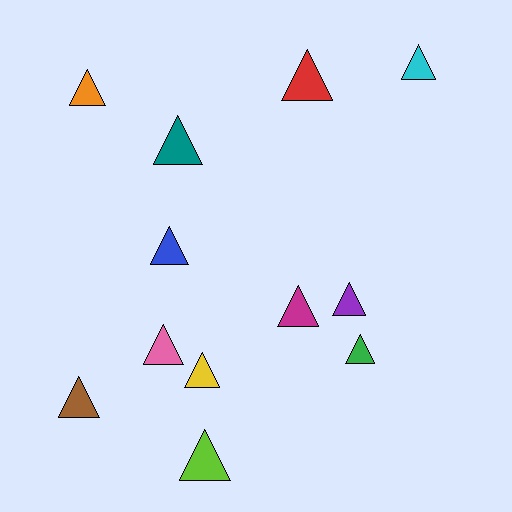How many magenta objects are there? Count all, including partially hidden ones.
There is 1 magenta object.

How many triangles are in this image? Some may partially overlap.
There are 12 triangles.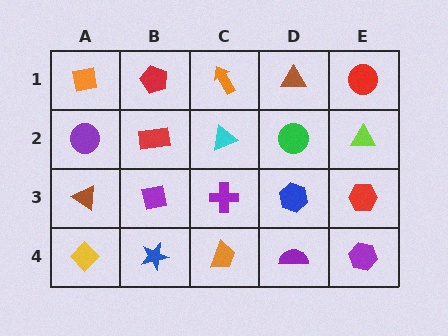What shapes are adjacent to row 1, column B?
A red rectangle (row 2, column B), an orange square (row 1, column A), an orange arrow (row 1, column C).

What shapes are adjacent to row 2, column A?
An orange square (row 1, column A), a brown triangle (row 3, column A), a red rectangle (row 2, column B).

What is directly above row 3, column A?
A purple circle.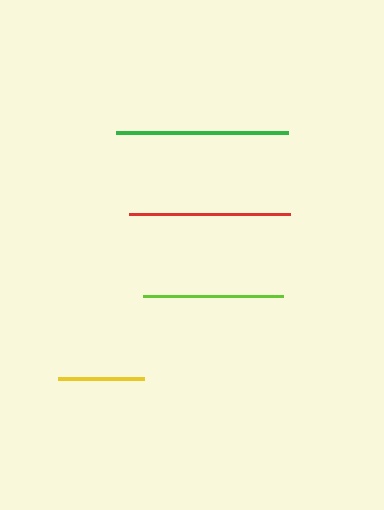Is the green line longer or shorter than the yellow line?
The green line is longer than the yellow line.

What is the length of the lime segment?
The lime segment is approximately 140 pixels long.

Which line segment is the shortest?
The yellow line is the shortest at approximately 86 pixels.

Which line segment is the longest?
The green line is the longest at approximately 172 pixels.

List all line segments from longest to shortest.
From longest to shortest: green, red, lime, yellow.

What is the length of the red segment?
The red segment is approximately 161 pixels long.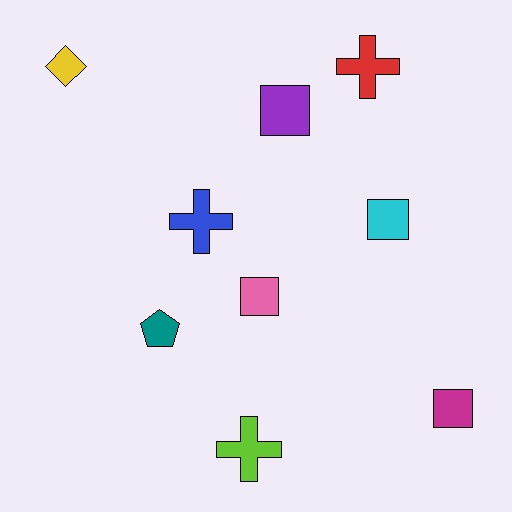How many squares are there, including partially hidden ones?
There are 4 squares.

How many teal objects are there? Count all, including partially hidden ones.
There is 1 teal object.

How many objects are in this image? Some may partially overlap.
There are 9 objects.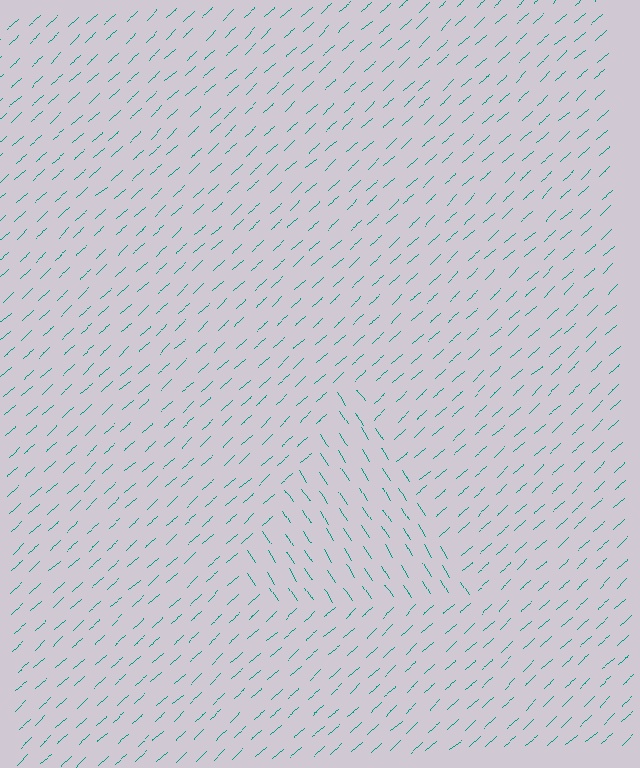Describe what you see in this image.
The image is filled with small teal line segments. A triangle region in the image has lines oriented differently from the surrounding lines, creating a visible texture boundary.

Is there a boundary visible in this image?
Yes, there is a texture boundary formed by a change in line orientation.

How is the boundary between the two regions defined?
The boundary is defined purely by a change in line orientation (approximately 81 degrees difference). All lines are the same color and thickness.